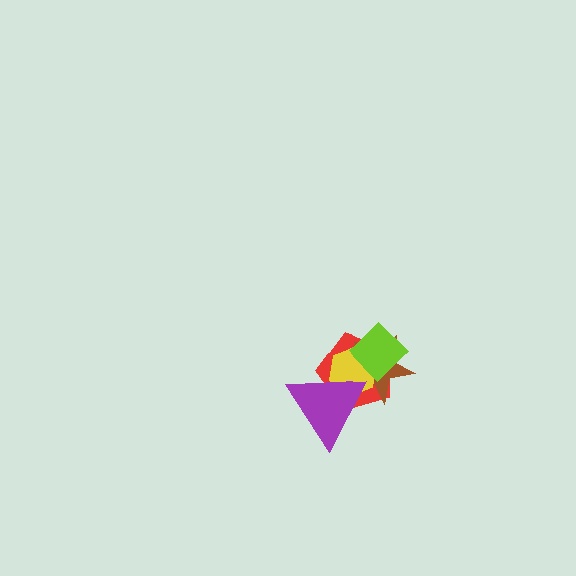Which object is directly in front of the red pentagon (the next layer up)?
The brown star is directly in front of the red pentagon.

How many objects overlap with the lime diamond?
3 objects overlap with the lime diamond.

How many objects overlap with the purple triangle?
3 objects overlap with the purple triangle.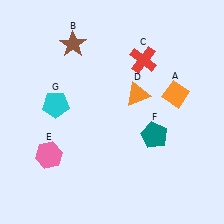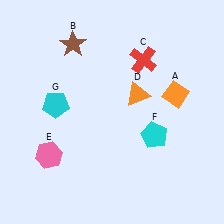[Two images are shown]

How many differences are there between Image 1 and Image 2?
There is 1 difference between the two images.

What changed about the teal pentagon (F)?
In Image 1, F is teal. In Image 2, it changed to cyan.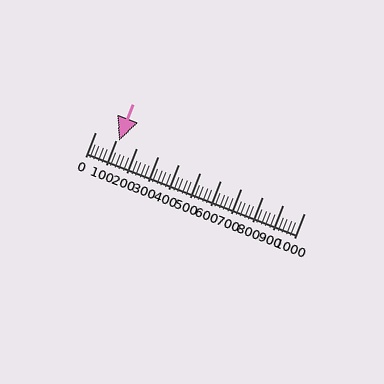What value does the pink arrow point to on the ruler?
The pink arrow points to approximately 112.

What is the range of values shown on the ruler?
The ruler shows values from 0 to 1000.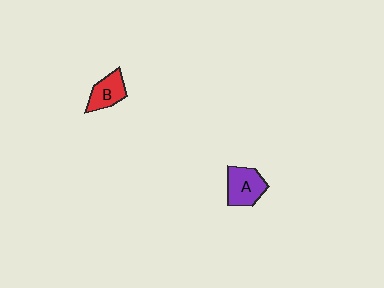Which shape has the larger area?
Shape A (purple).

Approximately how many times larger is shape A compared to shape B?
Approximately 1.2 times.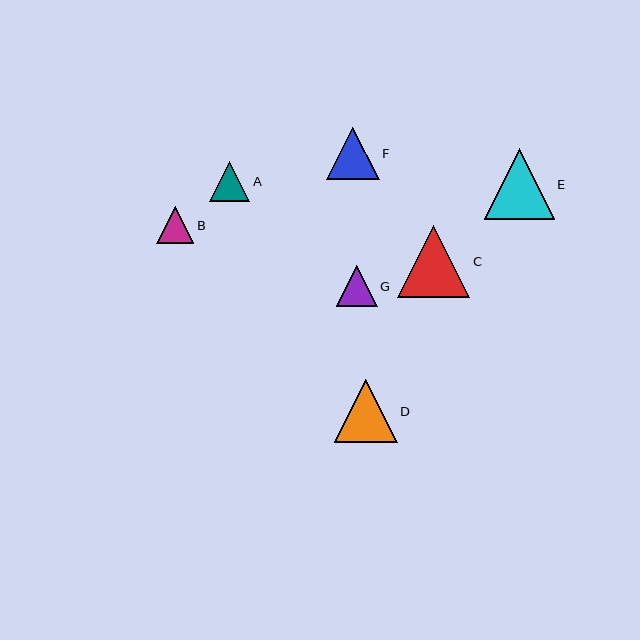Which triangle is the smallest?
Triangle B is the smallest with a size of approximately 37 pixels.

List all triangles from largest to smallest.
From largest to smallest: C, E, D, F, G, A, B.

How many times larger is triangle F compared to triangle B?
Triangle F is approximately 1.4 times the size of triangle B.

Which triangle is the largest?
Triangle C is the largest with a size of approximately 72 pixels.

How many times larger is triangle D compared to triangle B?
Triangle D is approximately 1.7 times the size of triangle B.